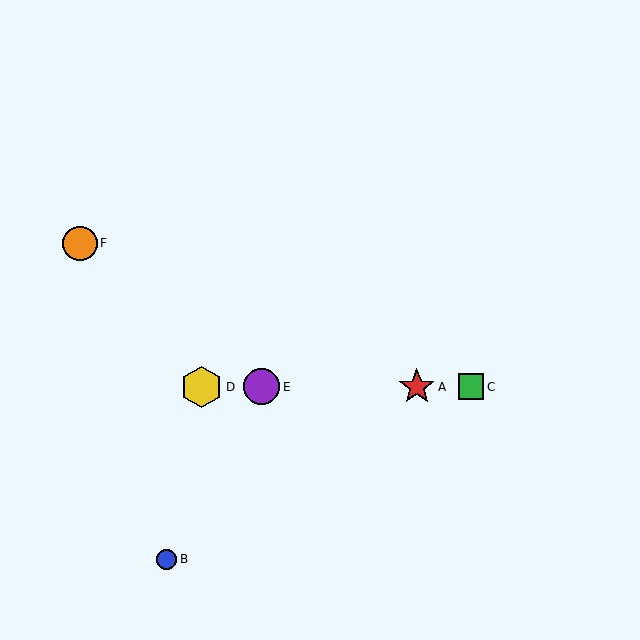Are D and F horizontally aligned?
No, D is at y≈387 and F is at y≈243.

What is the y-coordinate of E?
Object E is at y≈387.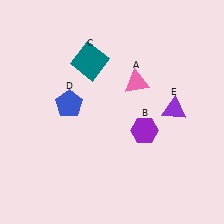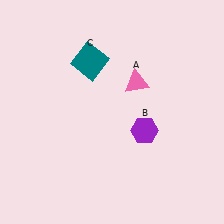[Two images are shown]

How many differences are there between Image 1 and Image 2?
There are 2 differences between the two images.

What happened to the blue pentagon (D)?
The blue pentagon (D) was removed in Image 2. It was in the top-left area of Image 1.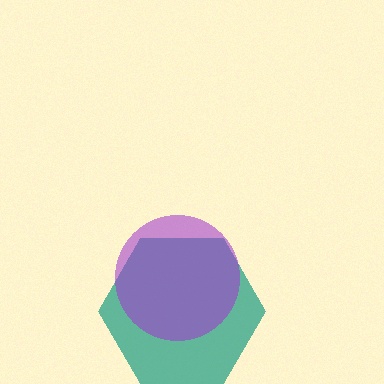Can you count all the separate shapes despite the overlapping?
Yes, there are 2 separate shapes.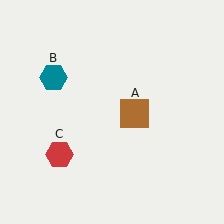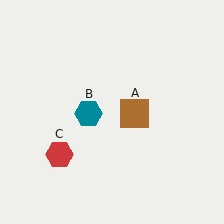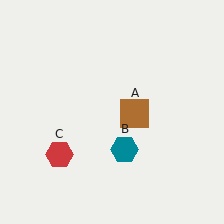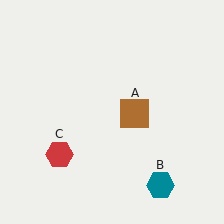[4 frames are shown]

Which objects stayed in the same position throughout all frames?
Brown square (object A) and red hexagon (object C) remained stationary.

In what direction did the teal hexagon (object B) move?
The teal hexagon (object B) moved down and to the right.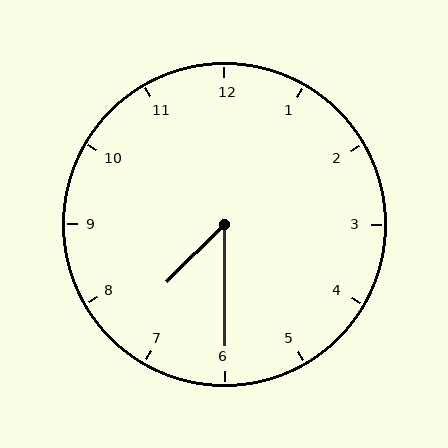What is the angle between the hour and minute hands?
Approximately 45 degrees.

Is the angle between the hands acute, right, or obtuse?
It is acute.